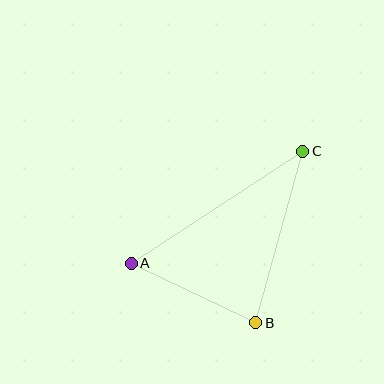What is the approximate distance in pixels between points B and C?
The distance between B and C is approximately 178 pixels.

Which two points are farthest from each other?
Points A and C are farthest from each other.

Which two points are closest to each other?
Points A and B are closest to each other.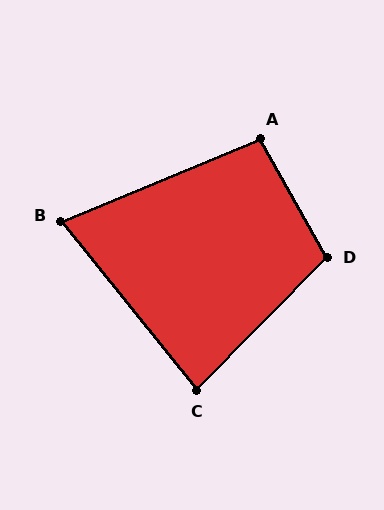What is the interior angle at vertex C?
Approximately 83 degrees (acute).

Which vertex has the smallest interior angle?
B, at approximately 74 degrees.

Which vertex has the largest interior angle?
D, at approximately 106 degrees.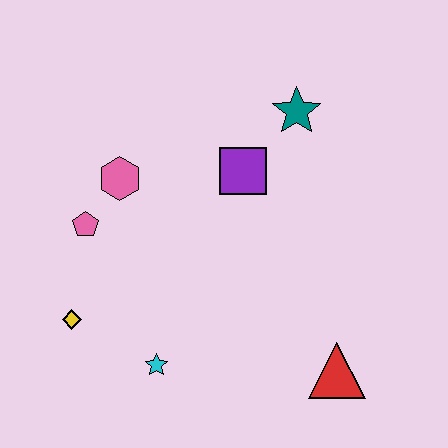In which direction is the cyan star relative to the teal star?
The cyan star is below the teal star.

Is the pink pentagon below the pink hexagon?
Yes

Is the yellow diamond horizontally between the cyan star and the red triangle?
No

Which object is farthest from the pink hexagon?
The red triangle is farthest from the pink hexagon.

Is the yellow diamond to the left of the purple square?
Yes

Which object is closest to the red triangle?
The cyan star is closest to the red triangle.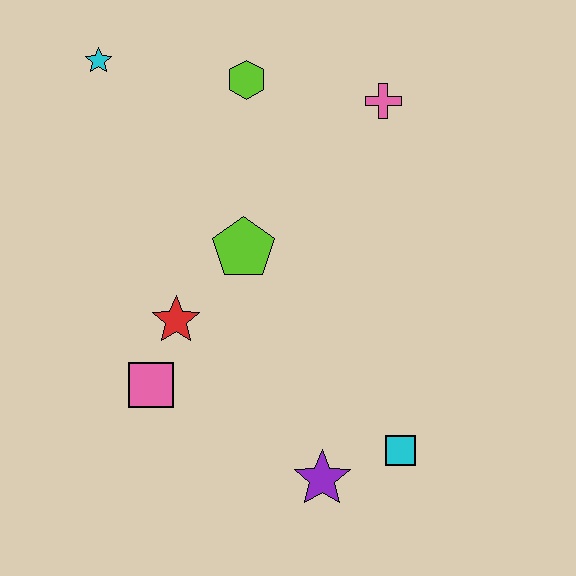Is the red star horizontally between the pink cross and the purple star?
No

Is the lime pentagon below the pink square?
No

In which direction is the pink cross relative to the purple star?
The pink cross is above the purple star.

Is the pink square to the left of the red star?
Yes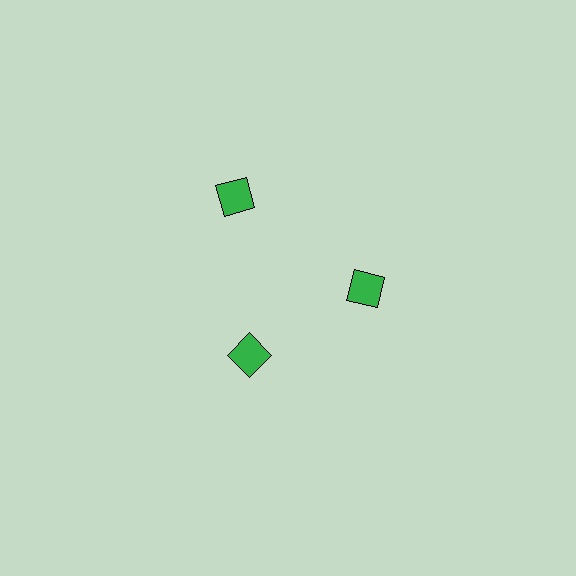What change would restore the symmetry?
The symmetry would be restored by moving it inward, back onto the ring so that all 3 squares sit at equal angles and equal distance from the center.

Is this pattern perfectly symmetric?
No. The 3 green squares are arranged in a ring, but one element near the 11 o'clock position is pushed outward from the center, breaking the 3-fold rotational symmetry.